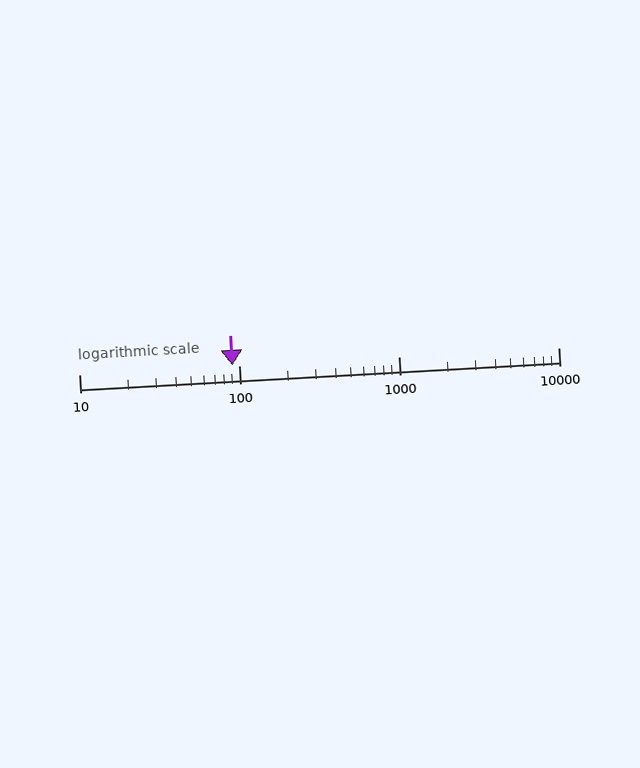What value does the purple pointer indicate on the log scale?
The pointer indicates approximately 91.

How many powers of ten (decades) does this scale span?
The scale spans 3 decades, from 10 to 10000.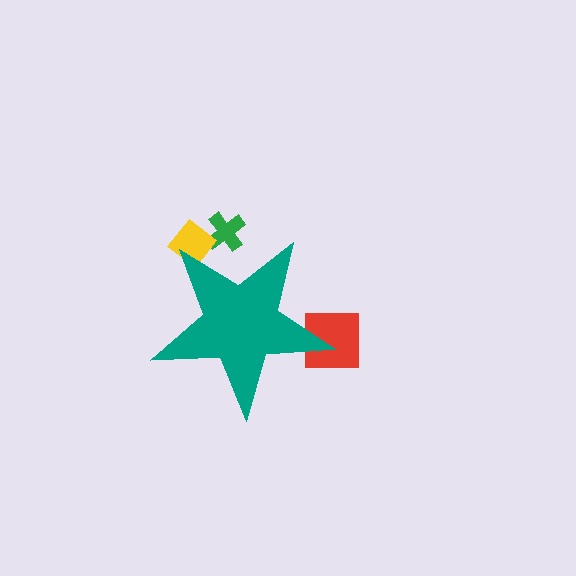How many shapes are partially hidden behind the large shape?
3 shapes are partially hidden.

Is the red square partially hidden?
Yes, the red square is partially hidden behind the teal star.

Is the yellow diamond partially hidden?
Yes, the yellow diamond is partially hidden behind the teal star.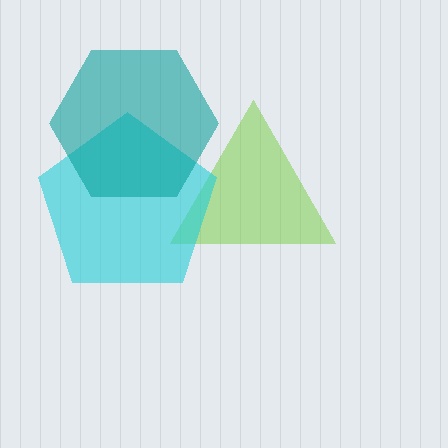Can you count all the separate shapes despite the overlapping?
Yes, there are 3 separate shapes.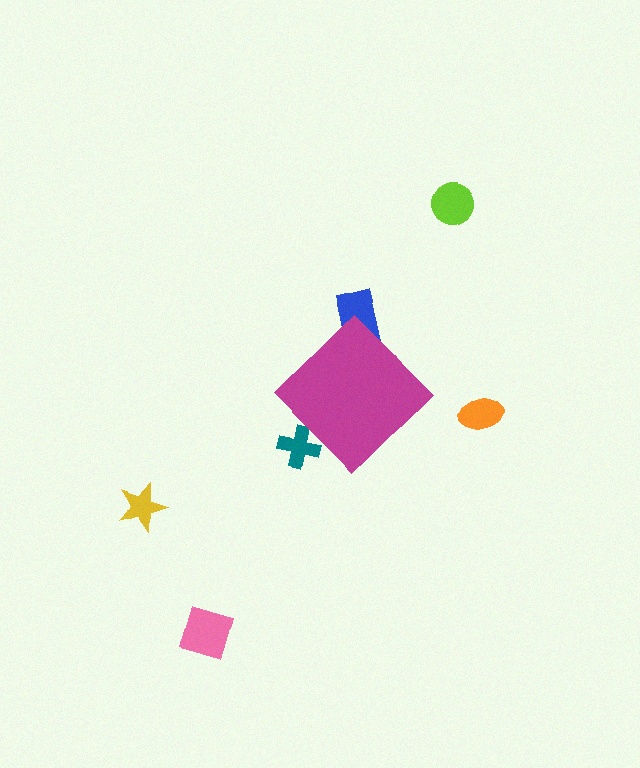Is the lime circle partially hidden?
No, the lime circle is fully visible.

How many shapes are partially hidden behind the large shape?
2 shapes are partially hidden.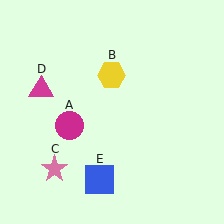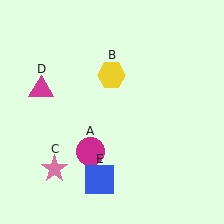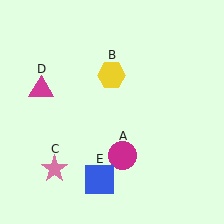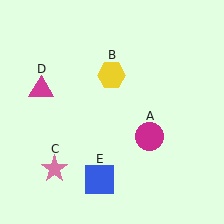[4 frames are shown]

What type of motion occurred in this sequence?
The magenta circle (object A) rotated counterclockwise around the center of the scene.